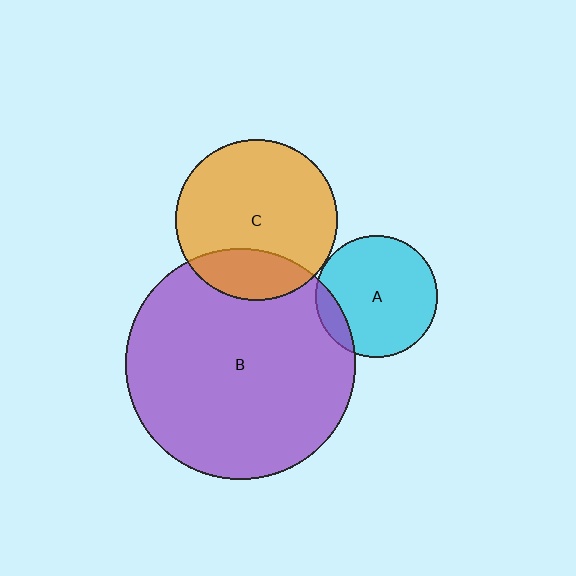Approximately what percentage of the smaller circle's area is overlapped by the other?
Approximately 20%.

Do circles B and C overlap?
Yes.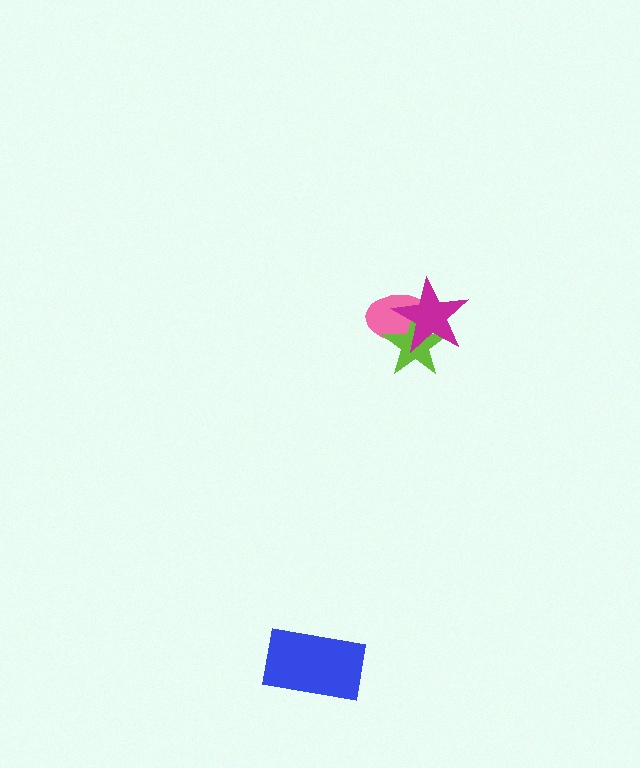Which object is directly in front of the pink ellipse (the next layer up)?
The lime star is directly in front of the pink ellipse.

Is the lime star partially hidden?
Yes, it is partially covered by another shape.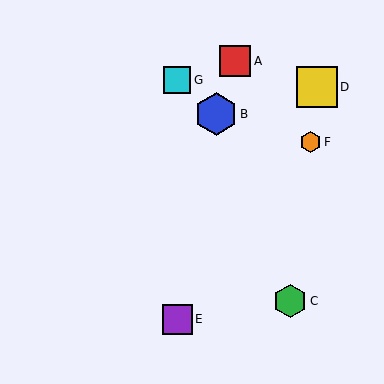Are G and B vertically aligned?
No, G is at x≈177 and B is at x≈216.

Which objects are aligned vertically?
Objects E, G are aligned vertically.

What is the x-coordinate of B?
Object B is at x≈216.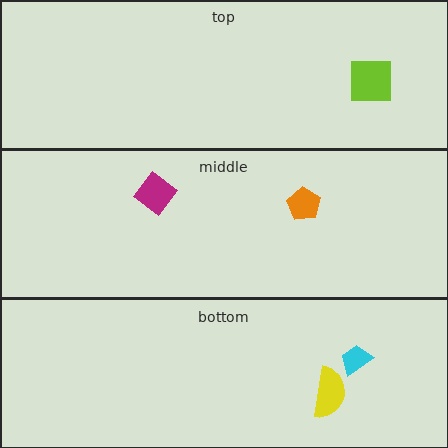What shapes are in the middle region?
The orange pentagon, the magenta diamond.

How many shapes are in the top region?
1.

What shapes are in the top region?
The lime square.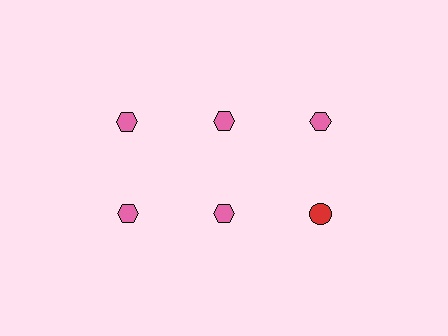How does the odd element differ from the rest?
It differs in both color (red instead of pink) and shape (circle instead of hexagon).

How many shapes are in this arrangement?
There are 6 shapes arranged in a grid pattern.